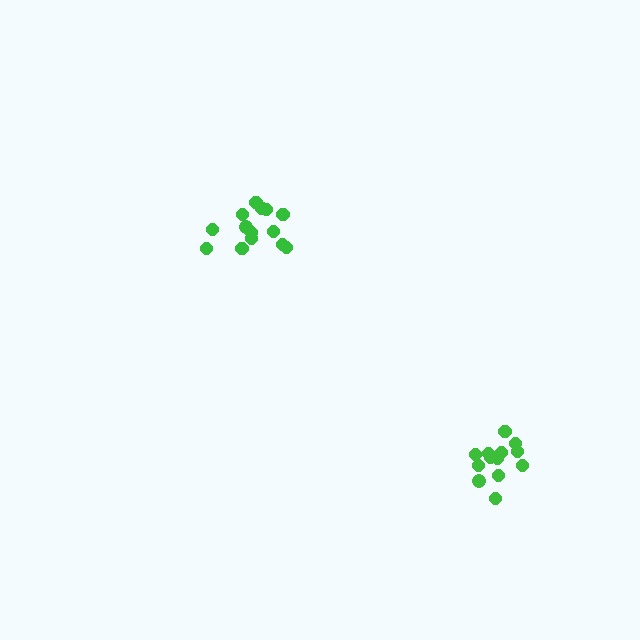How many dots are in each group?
Group 1: 14 dots, Group 2: 13 dots (27 total).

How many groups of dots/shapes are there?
There are 2 groups.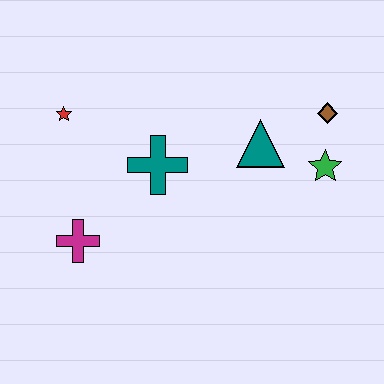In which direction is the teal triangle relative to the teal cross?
The teal triangle is to the right of the teal cross.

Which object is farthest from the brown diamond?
The magenta cross is farthest from the brown diamond.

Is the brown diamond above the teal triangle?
Yes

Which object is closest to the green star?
The brown diamond is closest to the green star.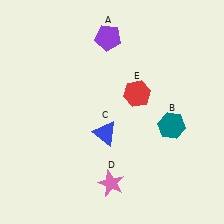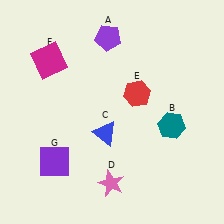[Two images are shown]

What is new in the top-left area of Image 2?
A magenta square (F) was added in the top-left area of Image 2.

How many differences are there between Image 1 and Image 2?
There are 2 differences between the two images.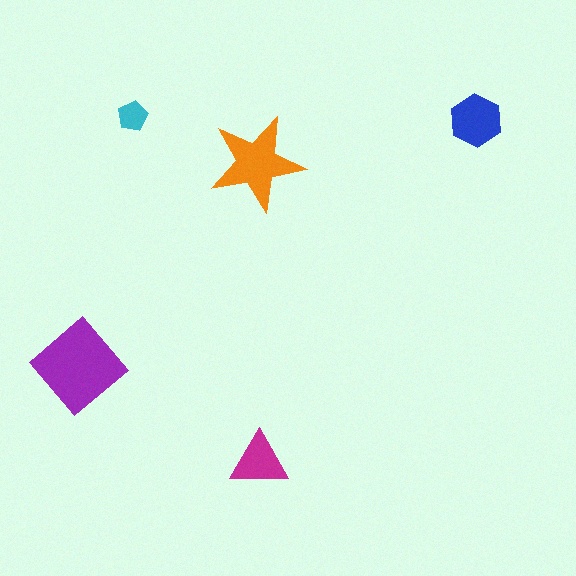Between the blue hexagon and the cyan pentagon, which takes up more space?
The blue hexagon.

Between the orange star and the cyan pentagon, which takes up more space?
The orange star.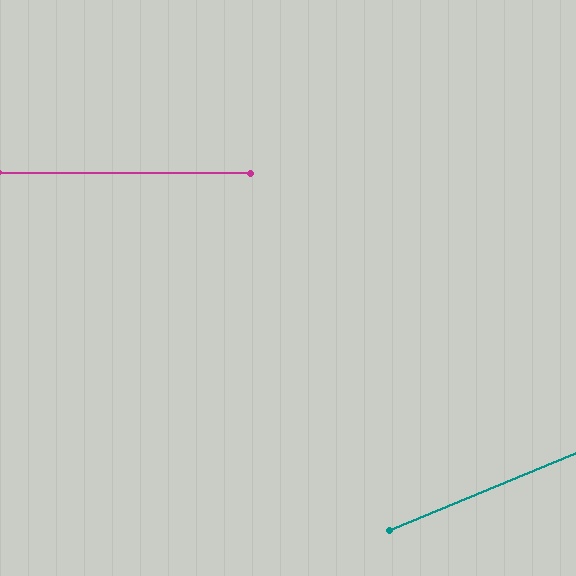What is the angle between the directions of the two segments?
Approximately 23 degrees.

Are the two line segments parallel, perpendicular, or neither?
Neither parallel nor perpendicular — they differ by about 23°.